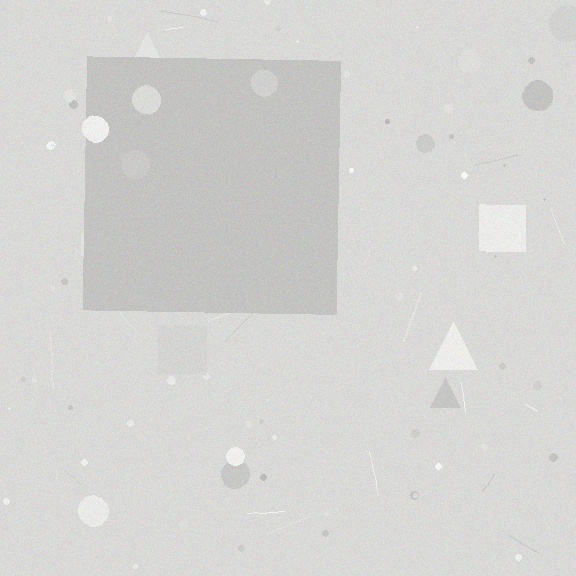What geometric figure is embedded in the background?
A square is embedded in the background.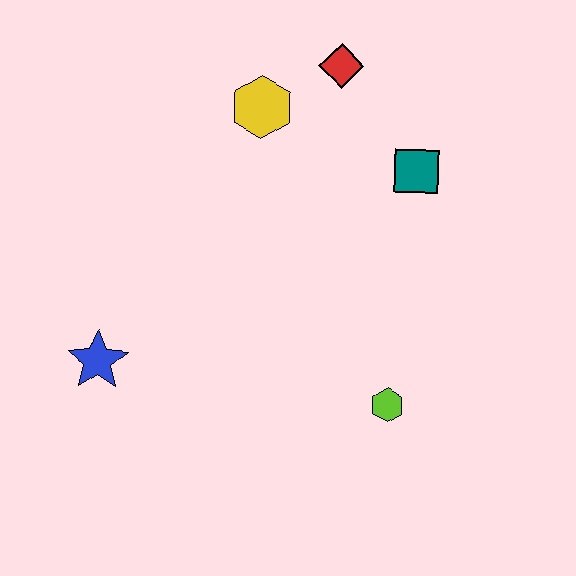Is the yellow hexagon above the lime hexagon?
Yes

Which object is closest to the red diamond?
The yellow hexagon is closest to the red diamond.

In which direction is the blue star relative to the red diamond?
The blue star is below the red diamond.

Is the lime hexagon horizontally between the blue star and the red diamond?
No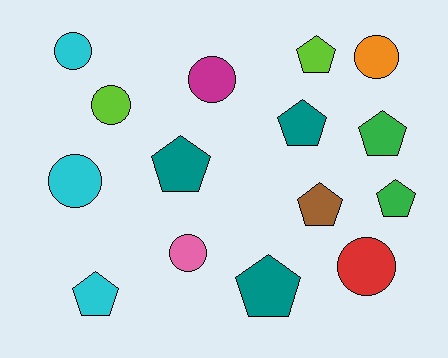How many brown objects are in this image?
There is 1 brown object.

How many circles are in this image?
There are 7 circles.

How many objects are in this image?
There are 15 objects.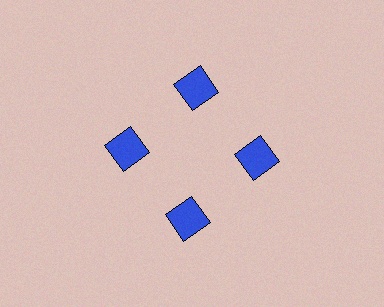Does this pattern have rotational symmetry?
Yes, this pattern has 4-fold rotational symmetry. It looks the same after rotating 90 degrees around the center.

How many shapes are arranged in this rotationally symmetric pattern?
There are 4 shapes, arranged in 4 groups of 1.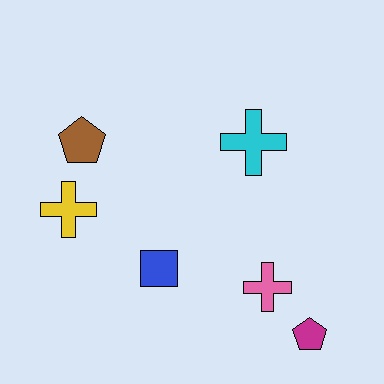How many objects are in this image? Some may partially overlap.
There are 6 objects.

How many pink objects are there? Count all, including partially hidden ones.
There is 1 pink object.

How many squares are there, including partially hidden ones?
There is 1 square.